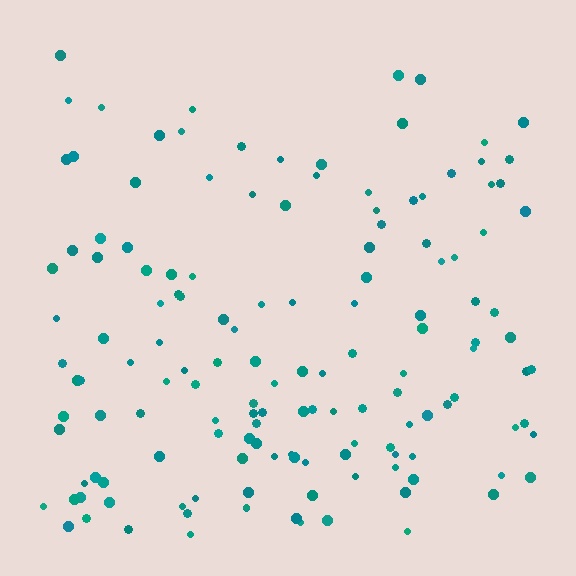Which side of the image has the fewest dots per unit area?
The top.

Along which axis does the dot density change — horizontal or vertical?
Vertical.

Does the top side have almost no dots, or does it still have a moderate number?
Still a moderate number, just noticeably fewer than the bottom.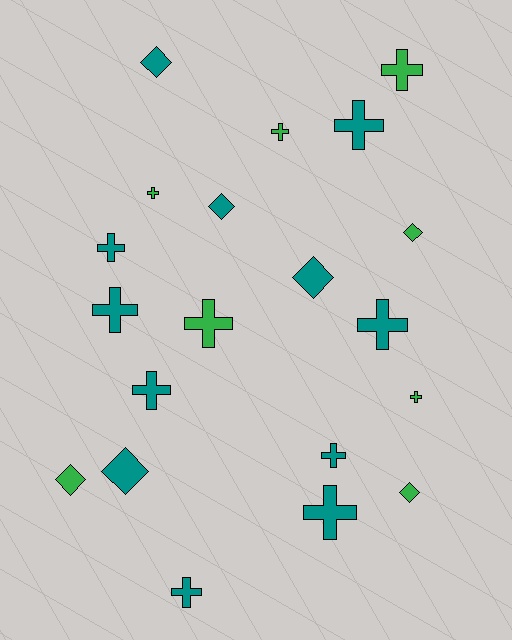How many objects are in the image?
There are 20 objects.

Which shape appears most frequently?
Cross, with 13 objects.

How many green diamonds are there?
There are 3 green diamonds.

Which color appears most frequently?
Teal, with 12 objects.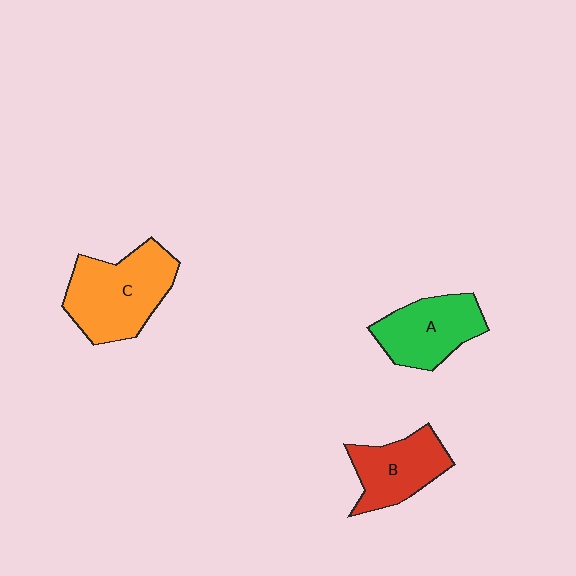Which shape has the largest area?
Shape C (orange).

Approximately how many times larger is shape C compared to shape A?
Approximately 1.3 times.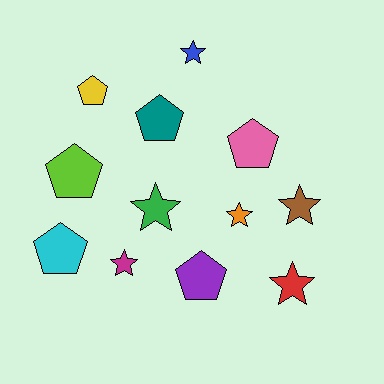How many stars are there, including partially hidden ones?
There are 6 stars.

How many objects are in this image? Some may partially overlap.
There are 12 objects.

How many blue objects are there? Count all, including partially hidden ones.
There is 1 blue object.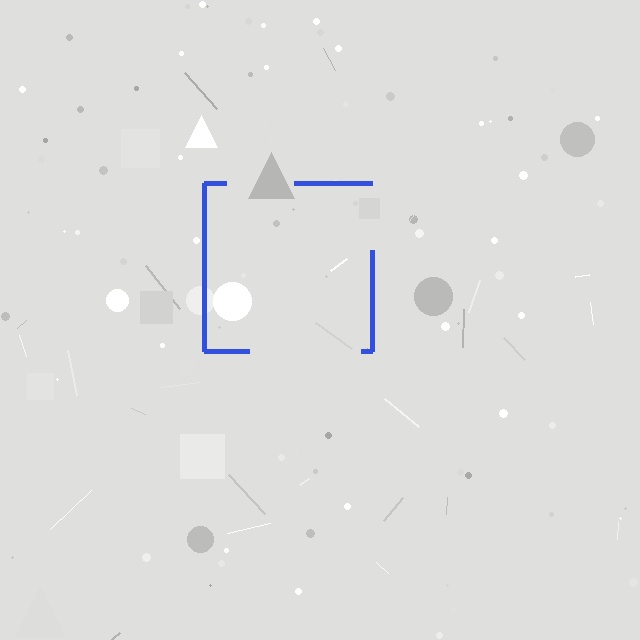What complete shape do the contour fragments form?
The contour fragments form a square.